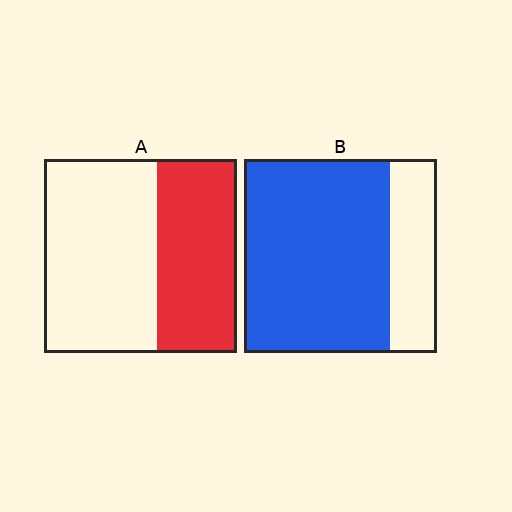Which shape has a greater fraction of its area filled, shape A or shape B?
Shape B.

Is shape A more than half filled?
No.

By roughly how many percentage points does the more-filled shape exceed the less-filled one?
By roughly 35 percentage points (B over A).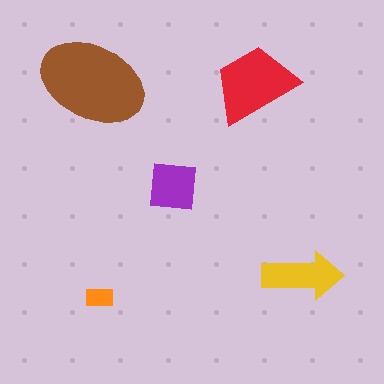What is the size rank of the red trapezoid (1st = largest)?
2nd.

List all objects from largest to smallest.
The brown ellipse, the red trapezoid, the yellow arrow, the purple square, the orange rectangle.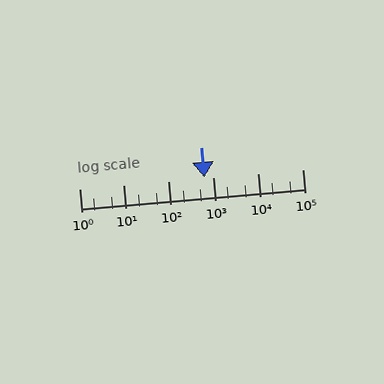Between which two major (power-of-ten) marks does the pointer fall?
The pointer is between 100 and 1000.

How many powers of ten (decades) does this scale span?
The scale spans 5 decades, from 1 to 100000.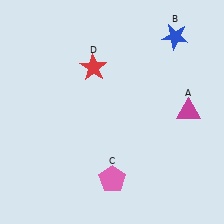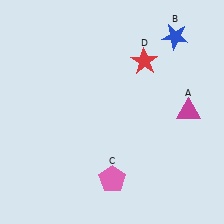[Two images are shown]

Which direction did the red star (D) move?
The red star (D) moved right.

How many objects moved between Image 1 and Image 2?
1 object moved between the two images.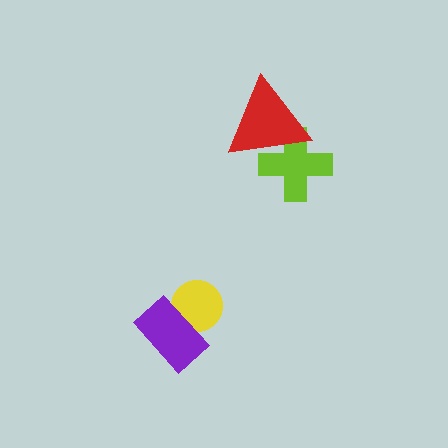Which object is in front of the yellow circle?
The purple rectangle is in front of the yellow circle.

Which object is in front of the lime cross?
The red triangle is in front of the lime cross.